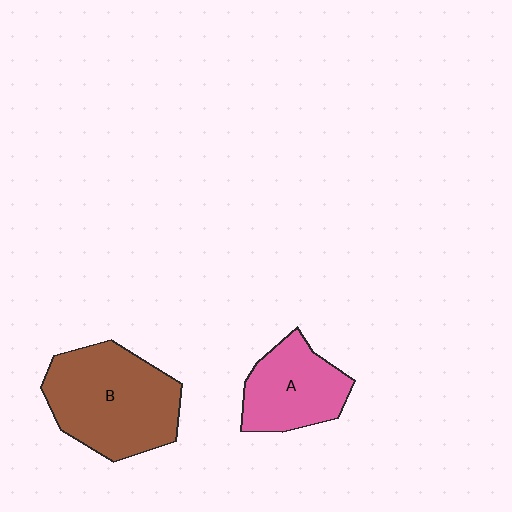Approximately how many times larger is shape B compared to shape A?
Approximately 1.6 times.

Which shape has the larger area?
Shape B (brown).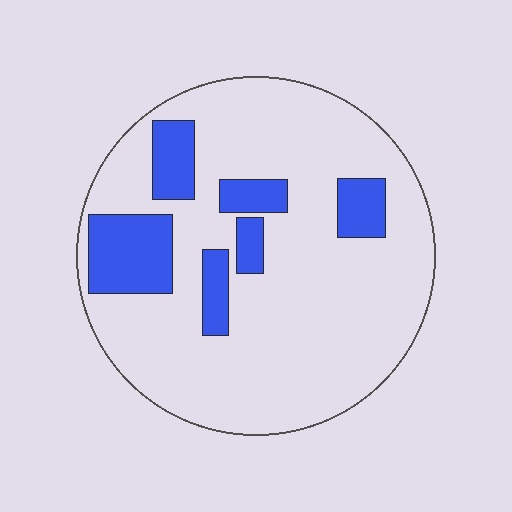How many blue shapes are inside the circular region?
6.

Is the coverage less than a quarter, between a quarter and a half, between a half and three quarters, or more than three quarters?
Less than a quarter.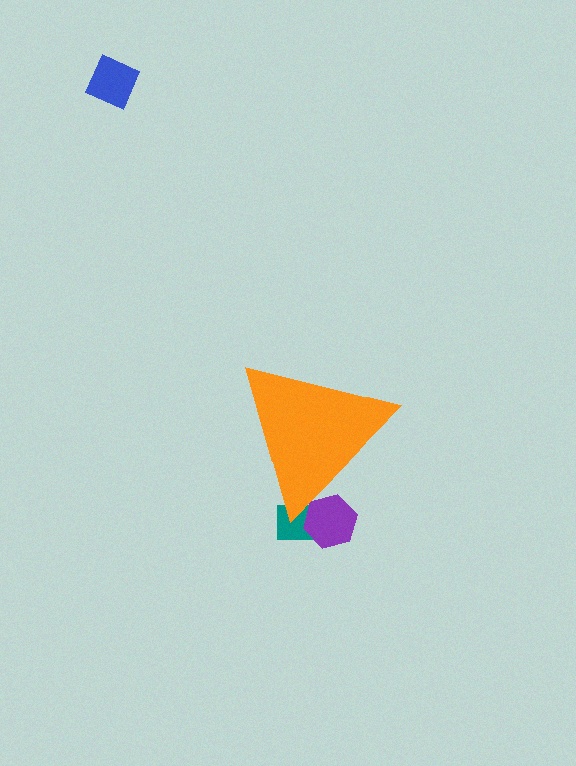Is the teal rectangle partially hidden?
Yes, the teal rectangle is partially hidden behind the orange triangle.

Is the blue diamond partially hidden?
No, the blue diamond is fully visible.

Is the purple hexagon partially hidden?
Yes, the purple hexagon is partially hidden behind the orange triangle.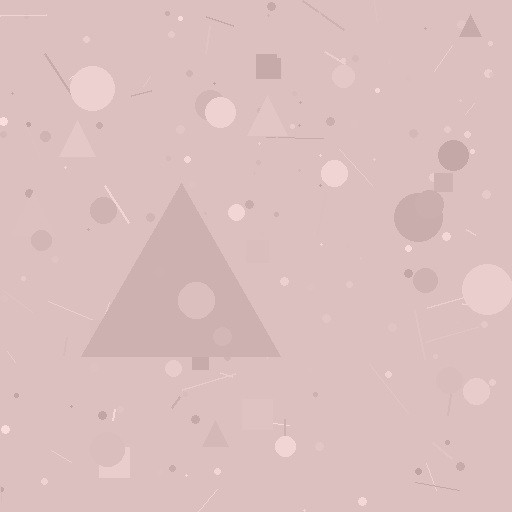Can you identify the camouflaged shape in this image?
The camouflaged shape is a triangle.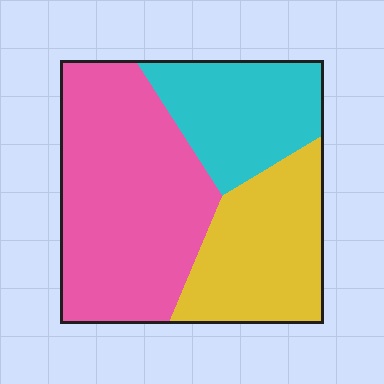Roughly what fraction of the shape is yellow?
Yellow takes up between a sixth and a third of the shape.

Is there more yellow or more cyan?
Yellow.